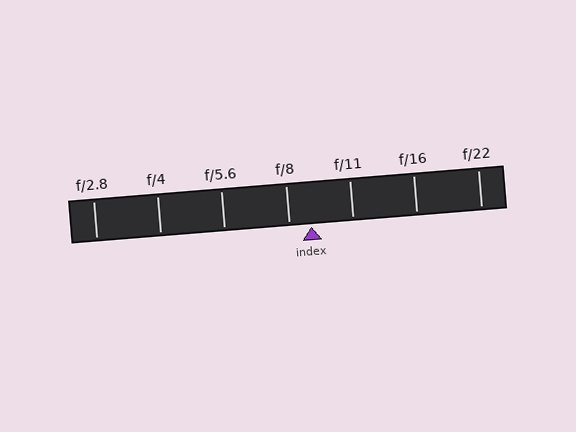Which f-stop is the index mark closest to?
The index mark is closest to f/8.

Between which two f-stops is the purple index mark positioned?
The index mark is between f/8 and f/11.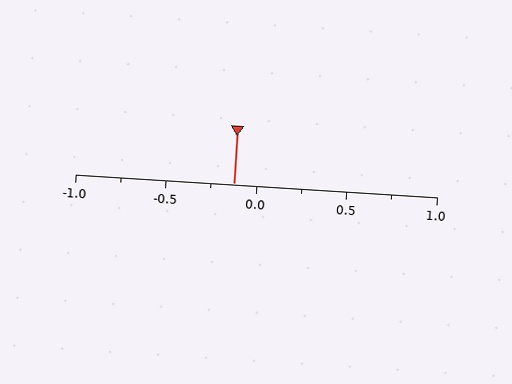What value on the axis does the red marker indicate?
The marker indicates approximately -0.12.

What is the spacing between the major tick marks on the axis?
The major ticks are spaced 0.5 apart.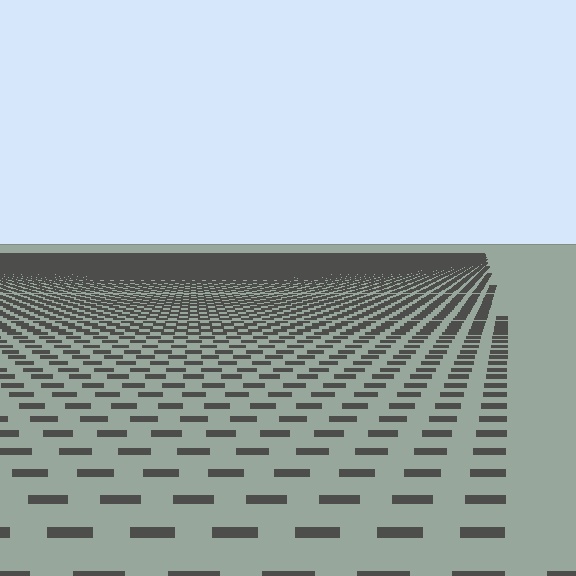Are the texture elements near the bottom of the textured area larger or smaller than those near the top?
Larger. Near the bottom, elements are closer to the viewer and appear at a bigger on-screen size.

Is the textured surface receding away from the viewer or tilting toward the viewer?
The surface is receding away from the viewer. Texture elements get smaller and denser toward the top.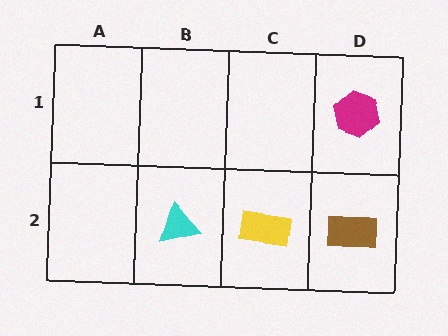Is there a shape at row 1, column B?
No, that cell is empty.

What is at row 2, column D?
A brown rectangle.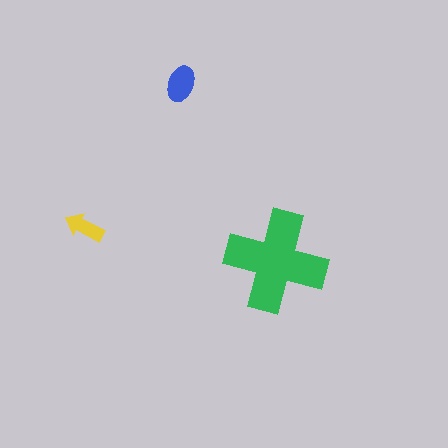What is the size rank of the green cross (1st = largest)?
1st.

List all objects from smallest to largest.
The yellow arrow, the blue ellipse, the green cross.